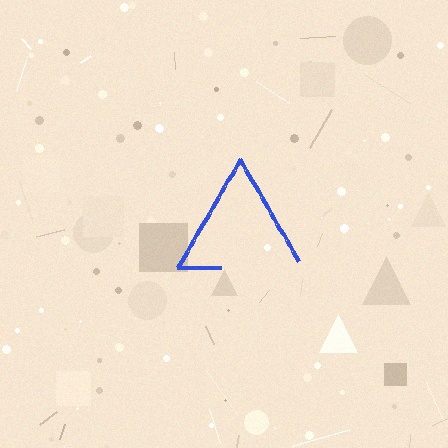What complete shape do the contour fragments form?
The contour fragments form a triangle.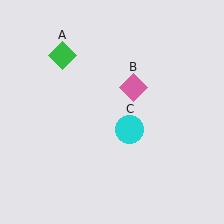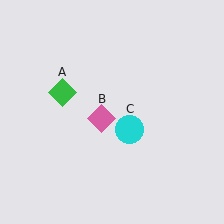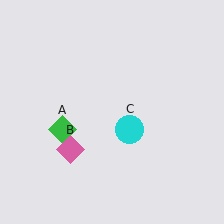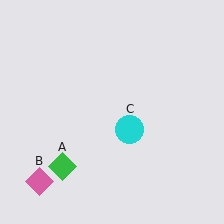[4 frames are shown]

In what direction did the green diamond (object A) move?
The green diamond (object A) moved down.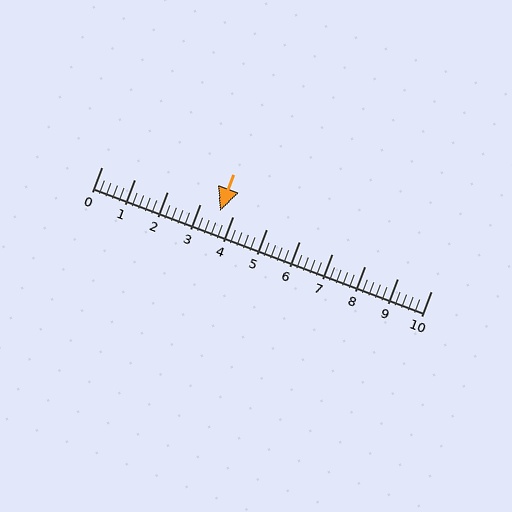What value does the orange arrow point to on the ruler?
The orange arrow points to approximately 3.6.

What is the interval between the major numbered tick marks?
The major tick marks are spaced 1 units apart.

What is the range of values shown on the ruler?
The ruler shows values from 0 to 10.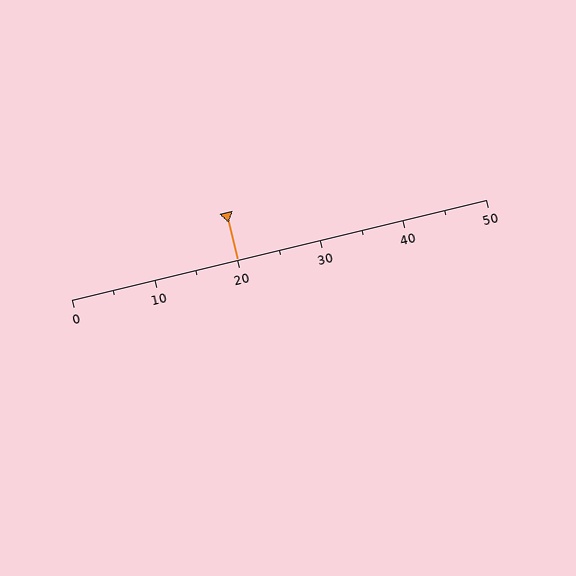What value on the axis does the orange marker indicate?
The marker indicates approximately 20.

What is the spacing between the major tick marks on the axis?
The major ticks are spaced 10 apart.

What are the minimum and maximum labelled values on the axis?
The axis runs from 0 to 50.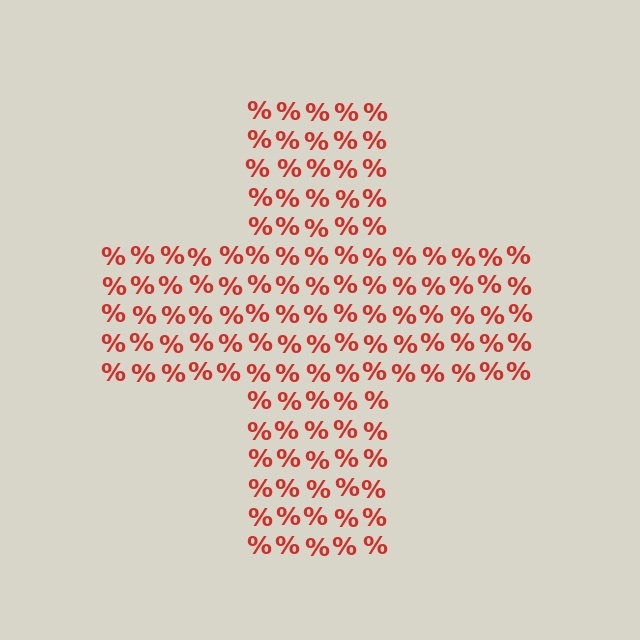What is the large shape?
The large shape is a cross.